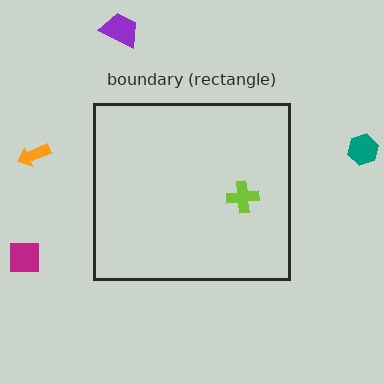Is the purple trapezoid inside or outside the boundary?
Outside.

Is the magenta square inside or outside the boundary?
Outside.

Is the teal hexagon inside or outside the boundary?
Outside.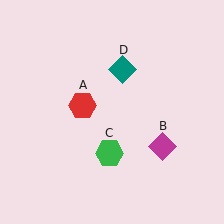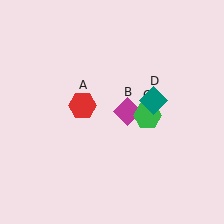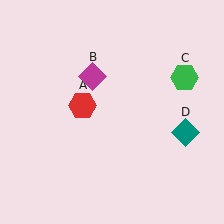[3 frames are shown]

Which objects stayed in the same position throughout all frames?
Red hexagon (object A) remained stationary.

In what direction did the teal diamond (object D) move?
The teal diamond (object D) moved down and to the right.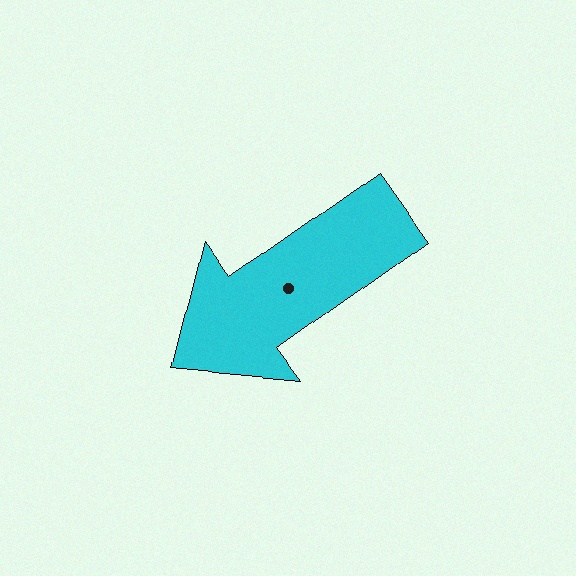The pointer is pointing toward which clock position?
Roughly 8 o'clock.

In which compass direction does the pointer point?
Southwest.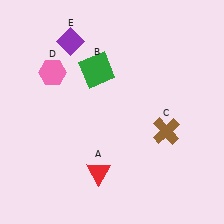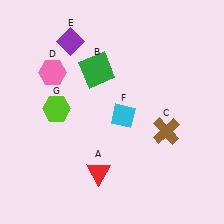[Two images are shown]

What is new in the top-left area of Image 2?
A lime hexagon (G) was added in the top-left area of Image 2.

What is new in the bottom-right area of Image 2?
A cyan diamond (F) was added in the bottom-right area of Image 2.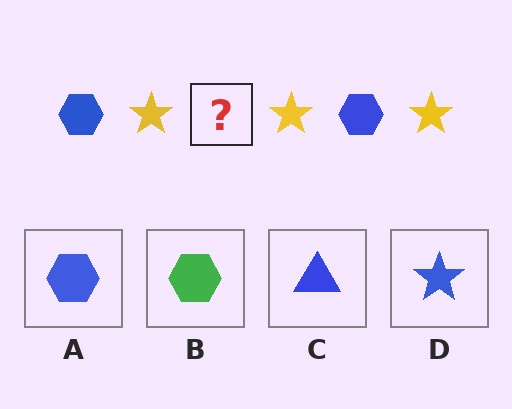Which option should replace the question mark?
Option A.